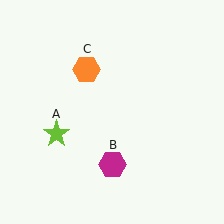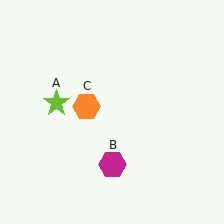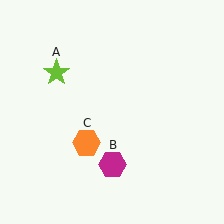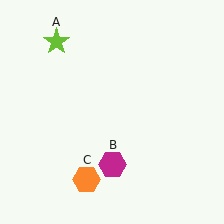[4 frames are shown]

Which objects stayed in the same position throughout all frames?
Magenta hexagon (object B) remained stationary.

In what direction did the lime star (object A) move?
The lime star (object A) moved up.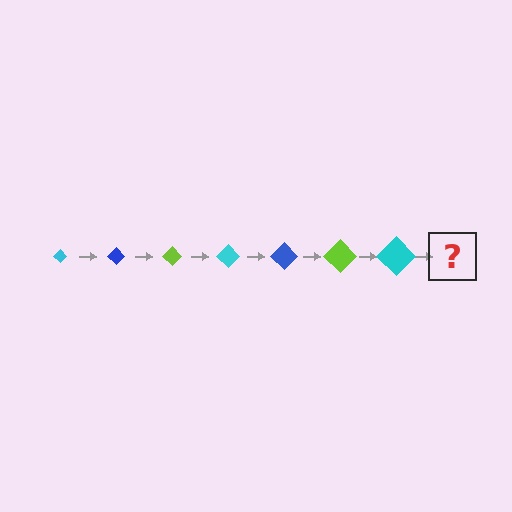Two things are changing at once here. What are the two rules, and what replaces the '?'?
The two rules are that the diamond grows larger each step and the color cycles through cyan, blue, and lime. The '?' should be a blue diamond, larger than the previous one.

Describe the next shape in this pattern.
It should be a blue diamond, larger than the previous one.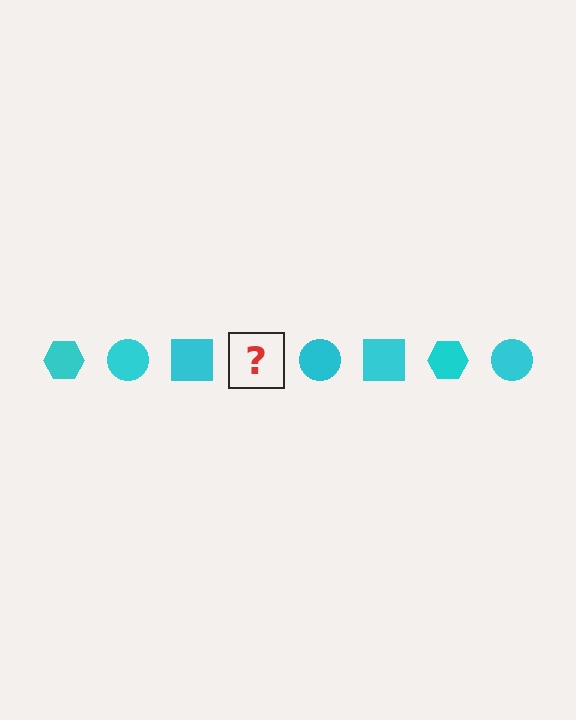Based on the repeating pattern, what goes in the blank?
The blank should be a cyan hexagon.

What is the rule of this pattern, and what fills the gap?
The rule is that the pattern cycles through hexagon, circle, square shapes in cyan. The gap should be filled with a cyan hexagon.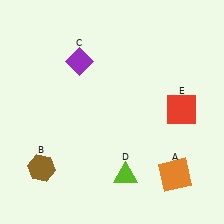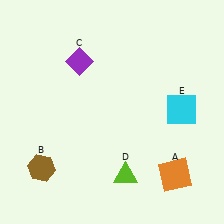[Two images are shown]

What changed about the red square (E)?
In Image 1, E is red. In Image 2, it changed to cyan.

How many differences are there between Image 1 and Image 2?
There is 1 difference between the two images.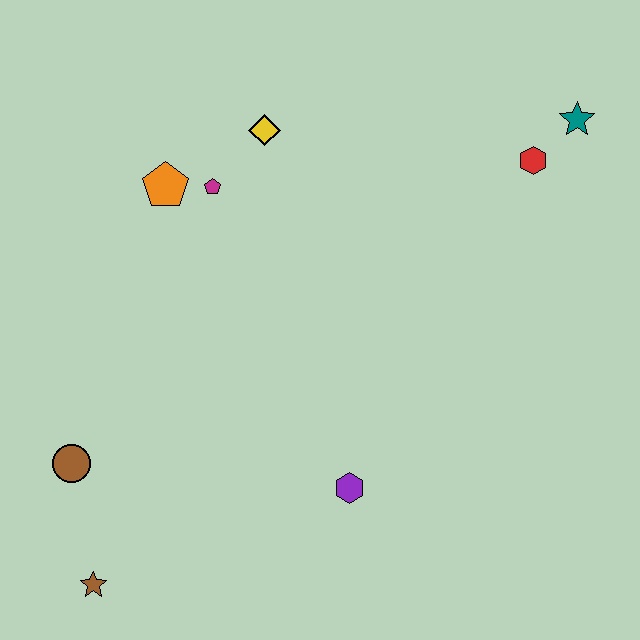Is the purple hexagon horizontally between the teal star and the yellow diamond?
Yes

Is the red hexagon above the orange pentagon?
Yes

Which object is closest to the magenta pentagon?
The orange pentagon is closest to the magenta pentagon.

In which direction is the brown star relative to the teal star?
The brown star is to the left of the teal star.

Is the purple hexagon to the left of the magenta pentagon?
No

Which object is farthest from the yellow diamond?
The brown star is farthest from the yellow diamond.